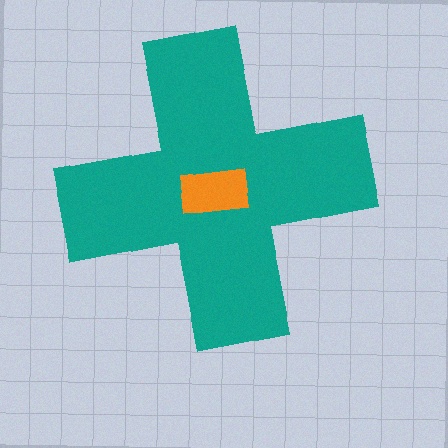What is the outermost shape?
The teal cross.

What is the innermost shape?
The orange rectangle.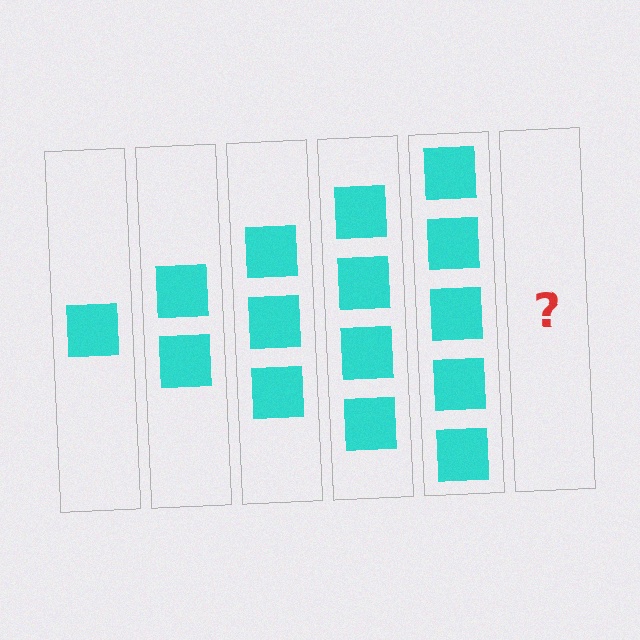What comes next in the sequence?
The next element should be 6 squares.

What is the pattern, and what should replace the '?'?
The pattern is that each step adds one more square. The '?' should be 6 squares.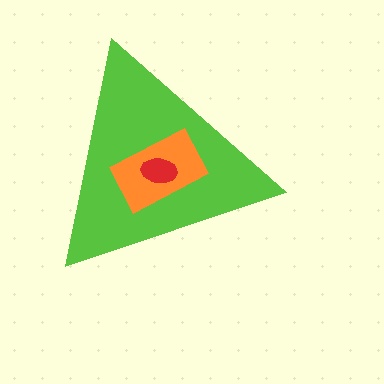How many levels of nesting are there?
3.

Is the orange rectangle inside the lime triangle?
Yes.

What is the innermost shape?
The red ellipse.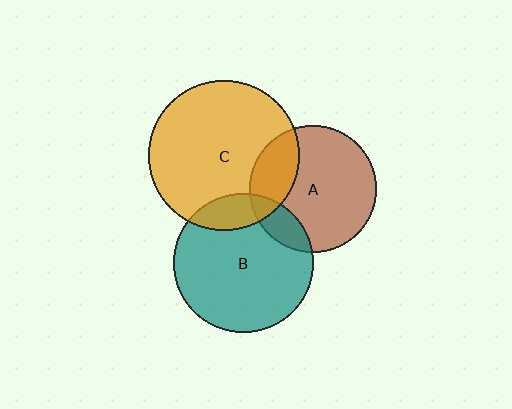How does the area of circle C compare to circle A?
Approximately 1.4 times.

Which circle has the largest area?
Circle C (orange).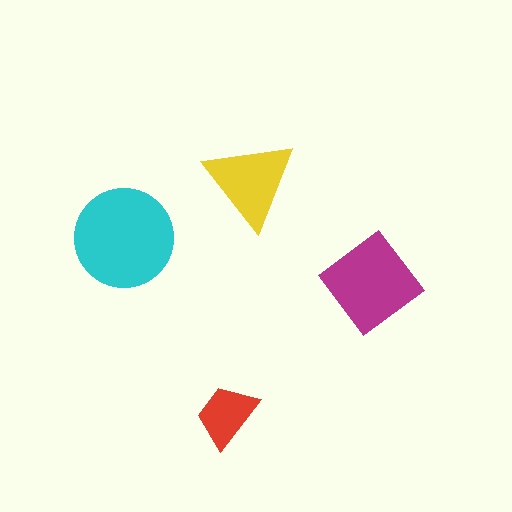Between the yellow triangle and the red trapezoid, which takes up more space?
The yellow triangle.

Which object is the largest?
The cyan circle.